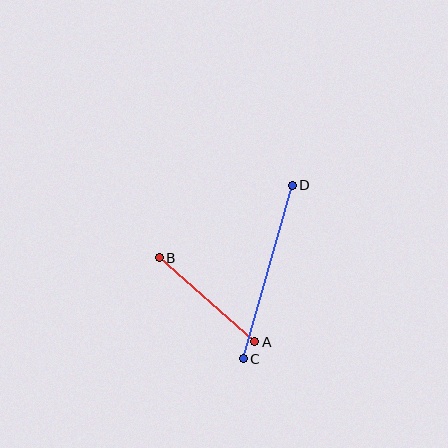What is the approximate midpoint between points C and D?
The midpoint is at approximately (268, 272) pixels.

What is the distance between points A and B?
The distance is approximately 127 pixels.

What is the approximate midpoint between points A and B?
The midpoint is at approximately (207, 300) pixels.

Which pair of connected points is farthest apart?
Points C and D are farthest apart.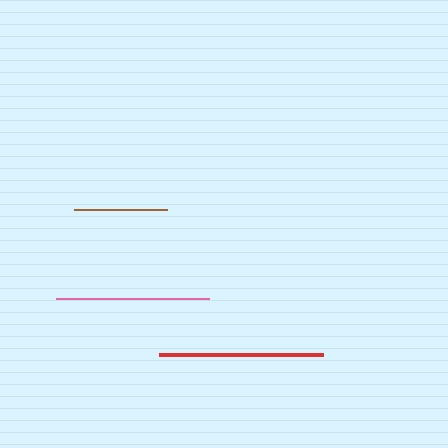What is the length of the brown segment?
The brown segment is approximately 93 pixels long.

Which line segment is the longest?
The red line is the longest at approximately 165 pixels.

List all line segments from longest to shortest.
From longest to shortest: red, pink, brown.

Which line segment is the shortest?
The brown line is the shortest at approximately 93 pixels.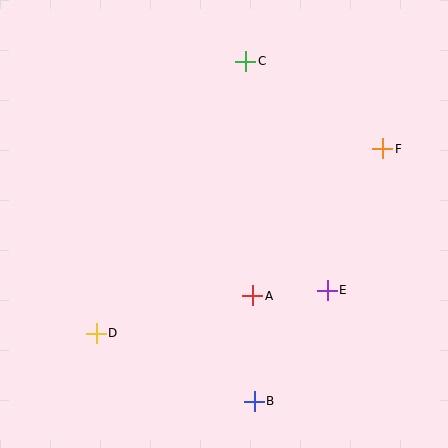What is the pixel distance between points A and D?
The distance between A and D is 161 pixels.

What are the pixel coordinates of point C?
Point C is at (246, 61).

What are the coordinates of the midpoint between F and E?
The midpoint between F and E is at (355, 220).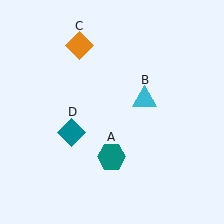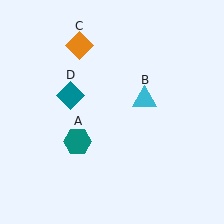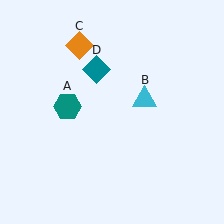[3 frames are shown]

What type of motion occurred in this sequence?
The teal hexagon (object A), teal diamond (object D) rotated clockwise around the center of the scene.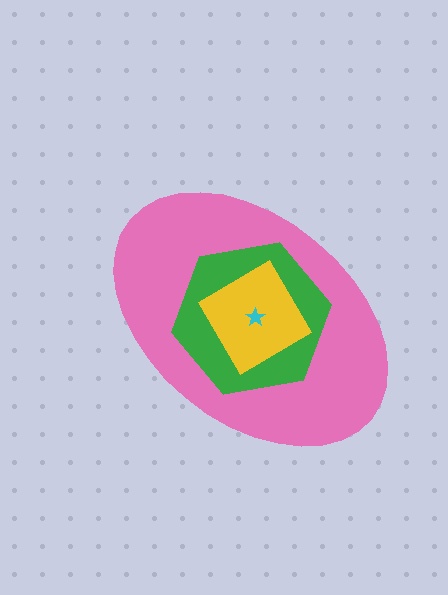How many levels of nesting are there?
4.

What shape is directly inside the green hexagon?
The yellow diamond.